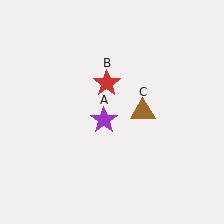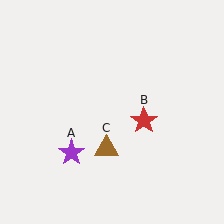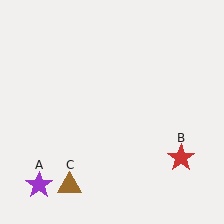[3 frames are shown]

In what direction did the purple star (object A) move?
The purple star (object A) moved down and to the left.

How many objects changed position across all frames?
3 objects changed position: purple star (object A), red star (object B), brown triangle (object C).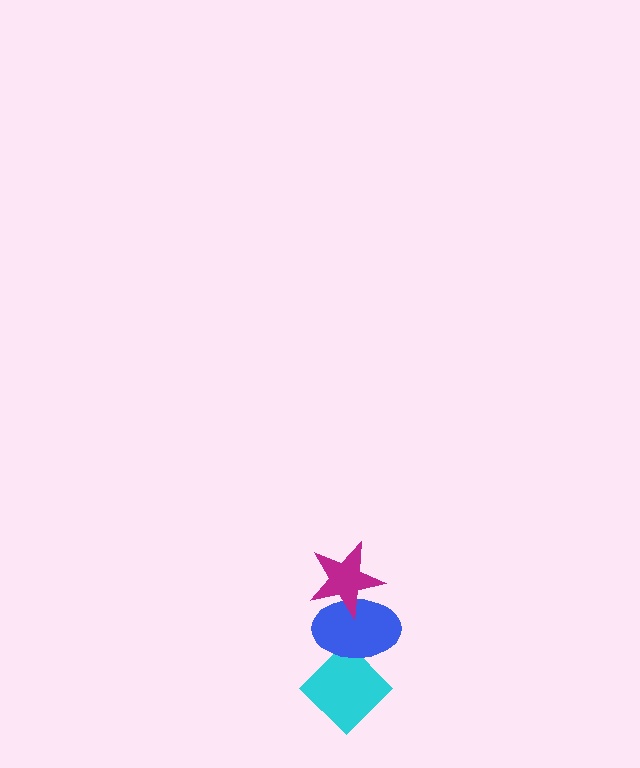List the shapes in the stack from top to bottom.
From top to bottom: the magenta star, the blue ellipse, the cyan diamond.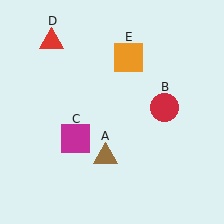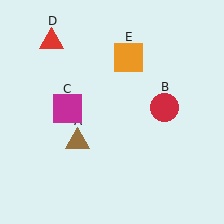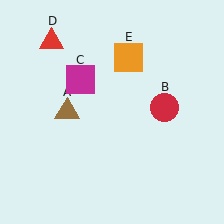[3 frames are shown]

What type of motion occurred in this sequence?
The brown triangle (object A), magenta square (object C) rotated clockwise around the center of the scene.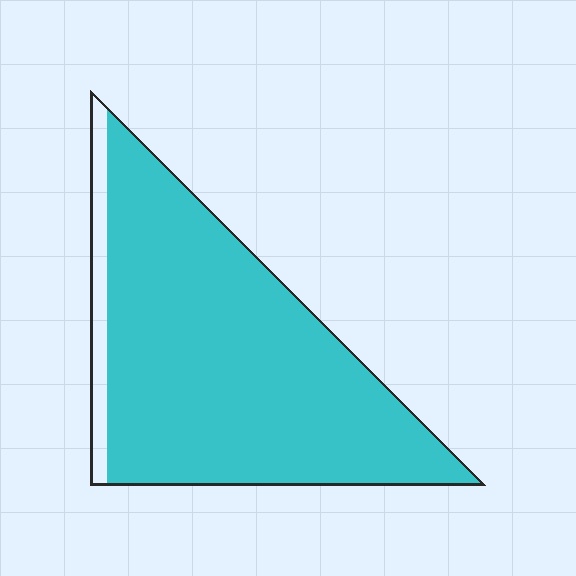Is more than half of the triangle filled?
Yes.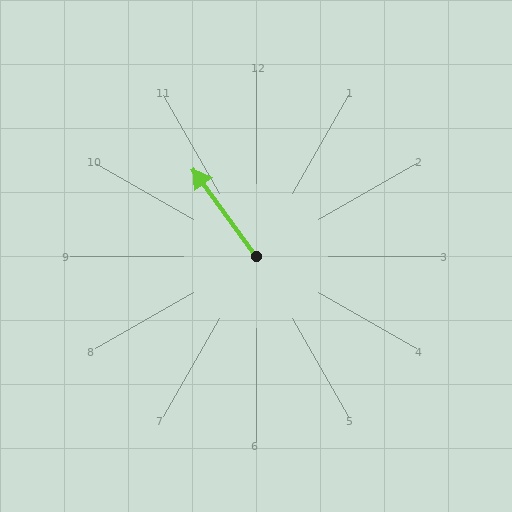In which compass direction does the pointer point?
Northwest.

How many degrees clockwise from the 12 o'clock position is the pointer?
Approximately 324 degrees.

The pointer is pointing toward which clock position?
Roughly 11 o'clock.